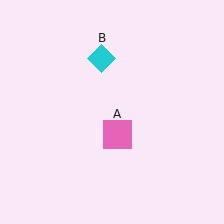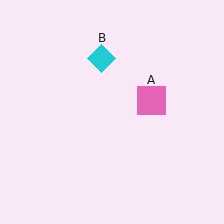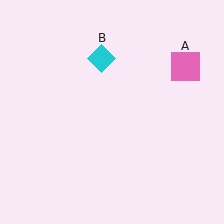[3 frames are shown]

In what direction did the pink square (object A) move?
The pink square (object A) moved up and to the right.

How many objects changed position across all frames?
1 object changed position: pink square (object A).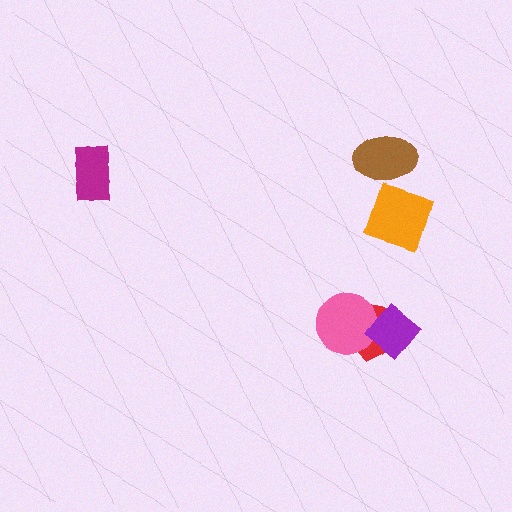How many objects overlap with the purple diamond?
2 objects overlap with the purple diamond.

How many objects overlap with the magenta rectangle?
0 objects overlap with the magenta rectangle.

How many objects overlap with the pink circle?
2 objects overlap with the pink circle.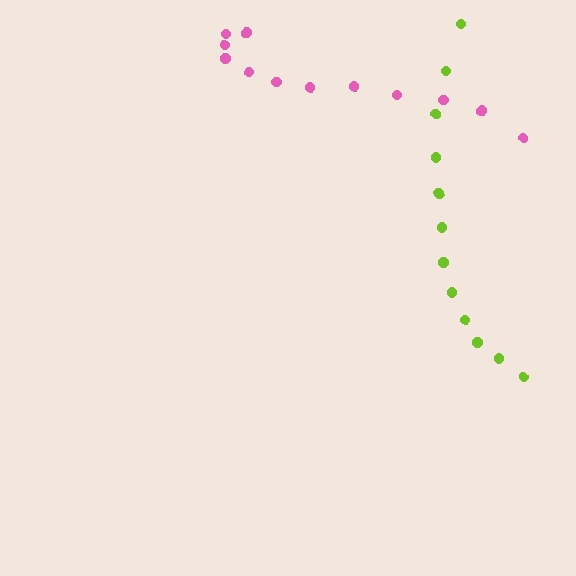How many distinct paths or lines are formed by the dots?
There are 2 distinct paths.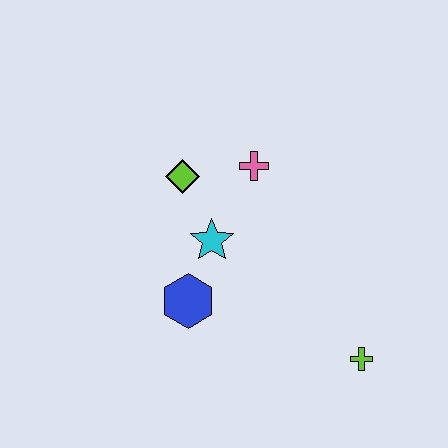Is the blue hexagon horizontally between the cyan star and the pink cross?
No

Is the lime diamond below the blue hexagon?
No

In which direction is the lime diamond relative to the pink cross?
The lime diamond is to the left of the pink cross.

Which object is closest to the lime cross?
The blue hexagon is closest to the lime cross.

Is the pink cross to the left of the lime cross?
Yes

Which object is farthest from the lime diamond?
The lime cross is farthest from the lime diamond.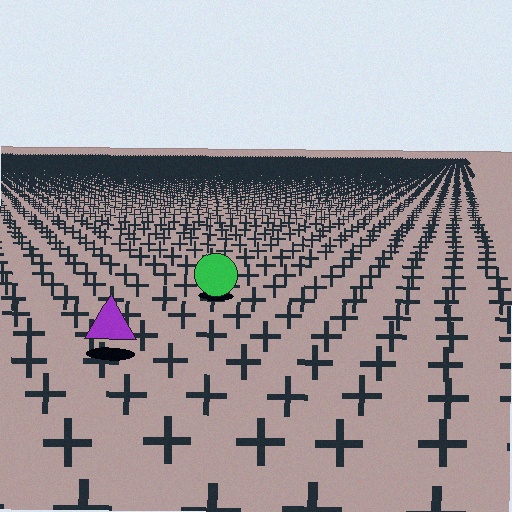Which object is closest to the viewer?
The purple triangle is closest. The texture marks near it are larger and more spread out.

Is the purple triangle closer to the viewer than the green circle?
Yes. The purple triangle is closer — you can tell from the texture gradient: the ground texture is coarser near it.